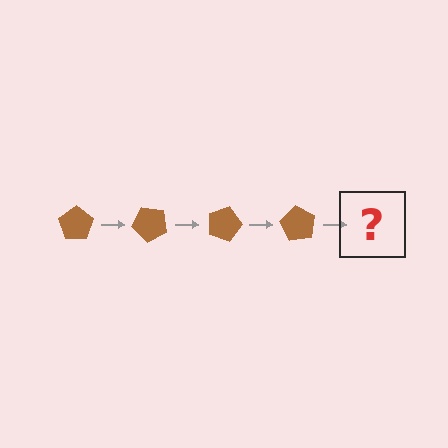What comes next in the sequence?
The next element should be a brown pentagon rotated 180 degrees.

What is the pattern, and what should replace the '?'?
The pattern is that the pentagon rotates 45 degrees each step. The '?' should be a brown pentagon rotated 180 degrees.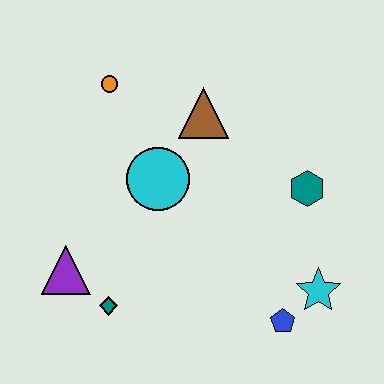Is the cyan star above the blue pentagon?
Yes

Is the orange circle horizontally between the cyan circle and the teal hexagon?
No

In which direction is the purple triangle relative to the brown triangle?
The purple triangle is below the brown triangle.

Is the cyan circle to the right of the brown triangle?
No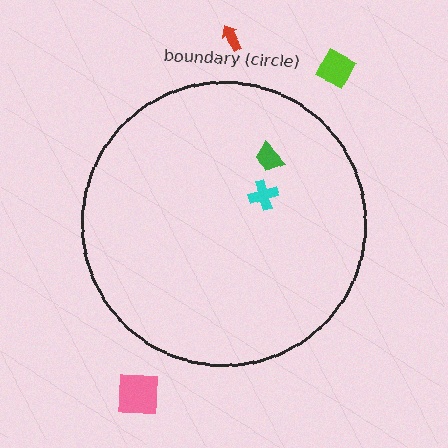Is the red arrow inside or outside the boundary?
Outside.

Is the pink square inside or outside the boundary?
Outside.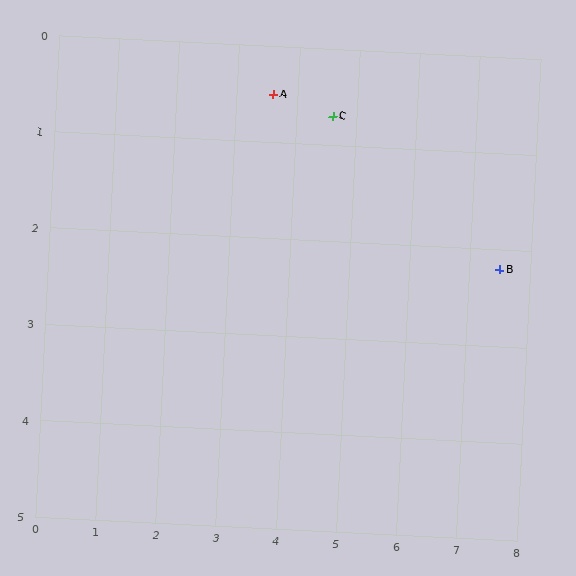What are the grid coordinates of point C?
Point C is at approximately (4.6, 0.7).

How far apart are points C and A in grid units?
Points C and A are about 1.0 grid units apart.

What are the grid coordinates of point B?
Point B is at approximately (7.5, 2.2).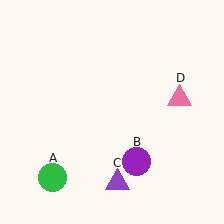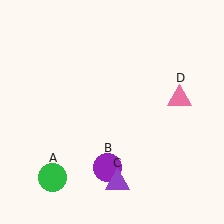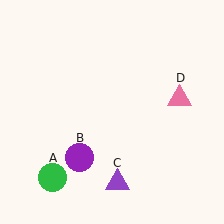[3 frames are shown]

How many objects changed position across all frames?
1 object changed position: purple circle (object B).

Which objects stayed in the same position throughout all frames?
Green circle (object A) and purple triangle (object C) and pink triangle (object D) remained stationary.